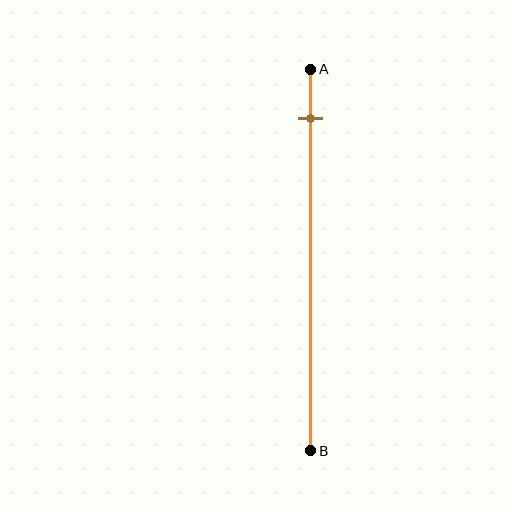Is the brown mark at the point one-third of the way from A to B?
No, the mark is at about 15% from A, not at the 33% one-third point.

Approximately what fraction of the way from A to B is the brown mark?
The brown mark is approximately 15% of the way from A to B.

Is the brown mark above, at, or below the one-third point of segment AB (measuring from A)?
The brown mark is above the one-third point of segment AB.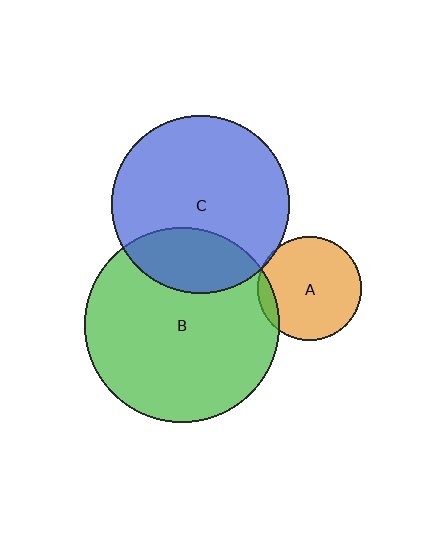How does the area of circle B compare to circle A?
Approximately 3.5 times.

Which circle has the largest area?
Circle B (green).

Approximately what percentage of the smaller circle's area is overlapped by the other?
Approximately 10%.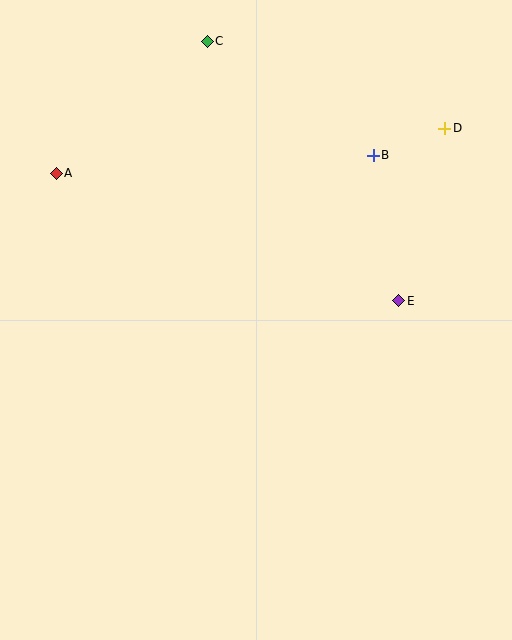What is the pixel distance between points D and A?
The distance between D and A is 391 pixels.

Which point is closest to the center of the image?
Point E at (399, 301) is closest to the center.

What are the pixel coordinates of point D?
Point D is at (445, 128).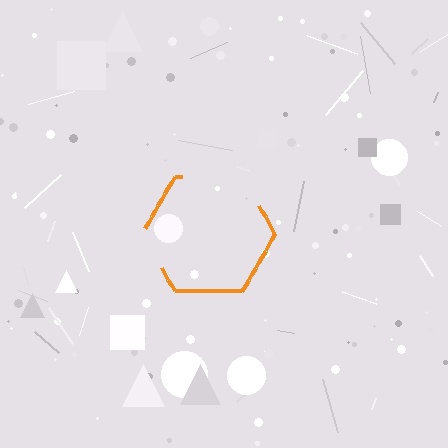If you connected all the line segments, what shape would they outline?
They would outline a hexagon.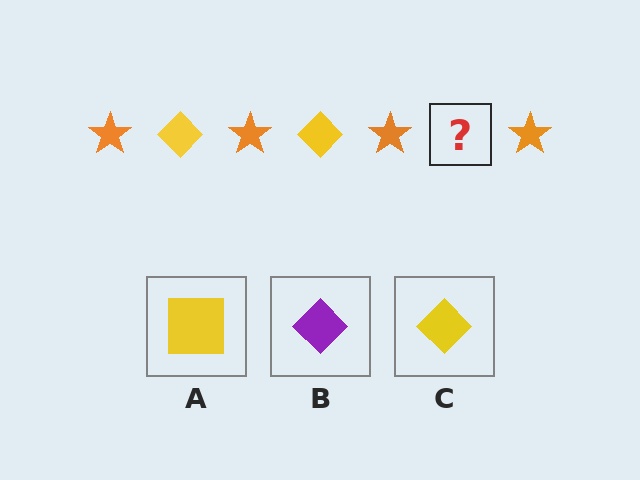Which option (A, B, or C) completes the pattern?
C.